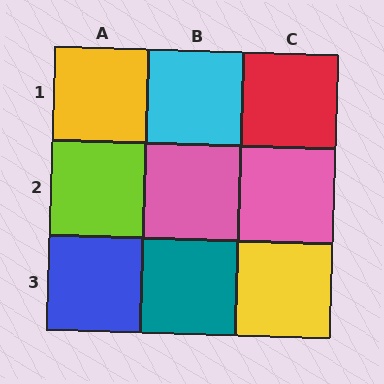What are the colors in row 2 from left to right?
Lime, pink, pink.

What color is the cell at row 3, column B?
Teal.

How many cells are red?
1 cell is red.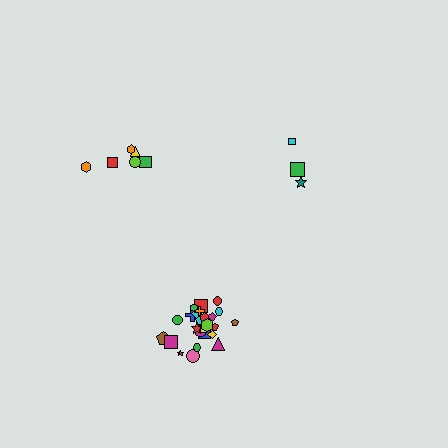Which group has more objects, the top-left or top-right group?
The top-left group.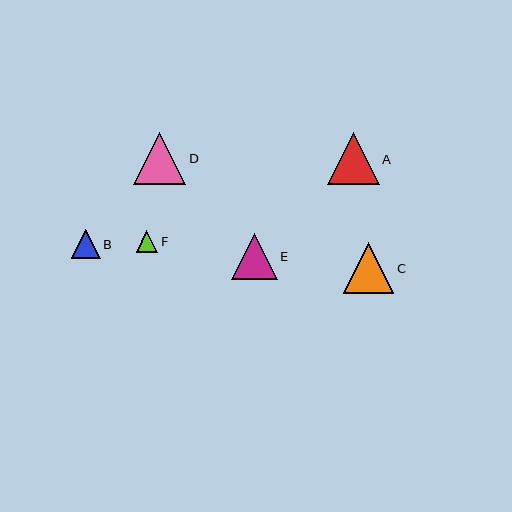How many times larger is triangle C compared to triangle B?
Triangle C is approximately 1.7 times the size of triangle B.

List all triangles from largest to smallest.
From largest to smallest: D, A, C, E, B, F.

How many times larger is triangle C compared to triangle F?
Triangle C is approximately 2.3 times the size of triangle F.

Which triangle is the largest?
Triangle D is the largest with a size of approximately 52 pixels.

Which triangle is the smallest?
Triangle F is the smallest with a size of approximately 22 pixels.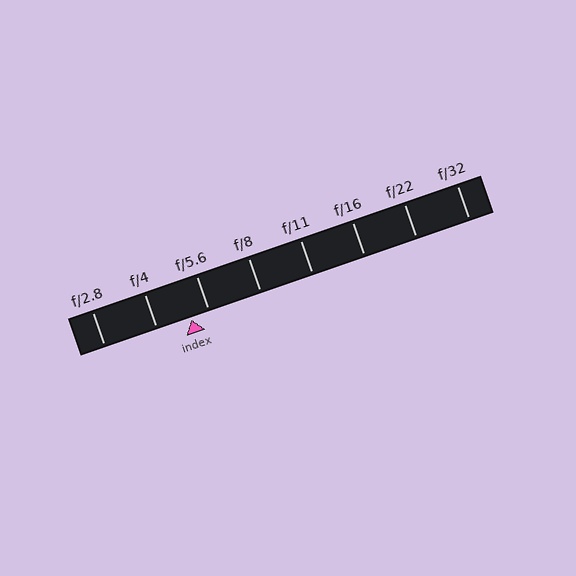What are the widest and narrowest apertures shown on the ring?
The widest aperture shown is f/2.8 and the narrowest is f/32.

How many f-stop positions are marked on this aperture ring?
There are 8 f-stop positions marked.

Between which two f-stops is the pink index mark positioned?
The index mark is between f/4 and f/5.6.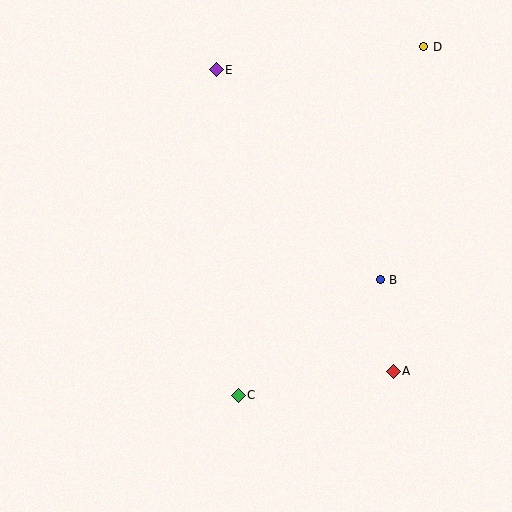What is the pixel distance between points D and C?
The distance between D and C is 395 pixels.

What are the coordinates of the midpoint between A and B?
The midpoint between A and B is at (387, 325).